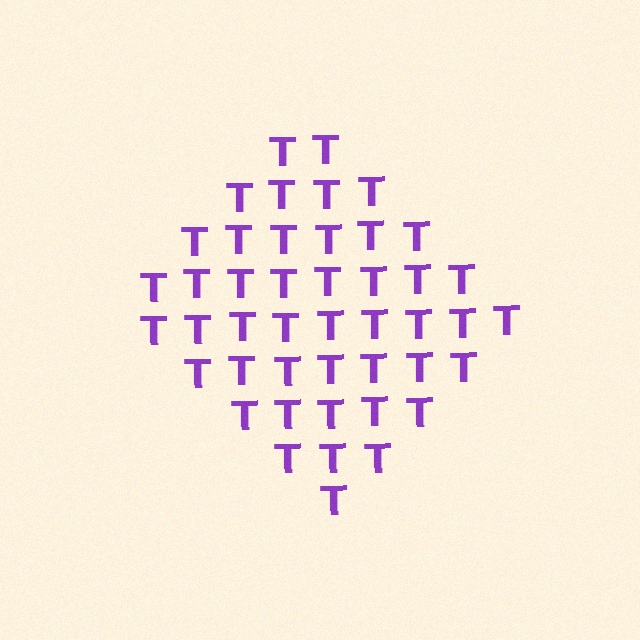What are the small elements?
The small elements are letter T's.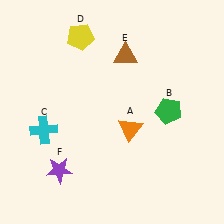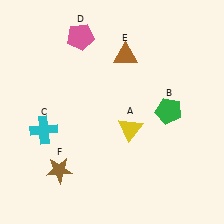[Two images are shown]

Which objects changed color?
A changed from orange to yellow. D changed from yellow to pink. F changed from purple to brown.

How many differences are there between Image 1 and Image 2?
There are 3 differences between the two images.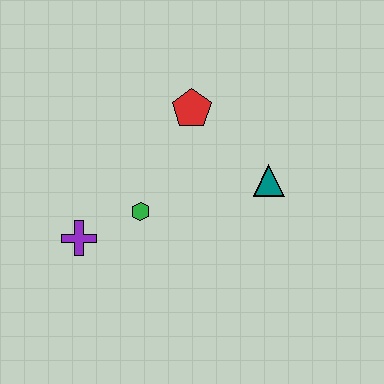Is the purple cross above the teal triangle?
No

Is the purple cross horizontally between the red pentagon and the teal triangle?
No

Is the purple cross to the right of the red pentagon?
No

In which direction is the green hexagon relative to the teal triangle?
The green hexagon is to the left of the teal triangle.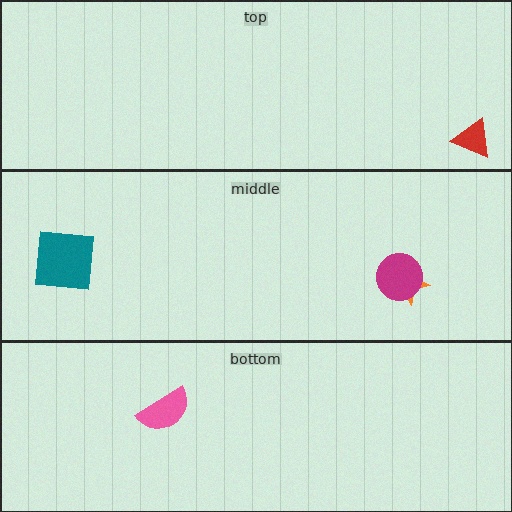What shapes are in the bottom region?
The pink semicircle.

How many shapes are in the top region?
1.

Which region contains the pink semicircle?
The bottom region.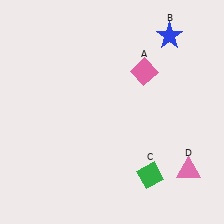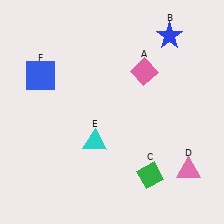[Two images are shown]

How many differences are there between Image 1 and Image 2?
There are 2 differences between the two images.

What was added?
A cyan triangle (E), a blue square (F) were added in Image 2.